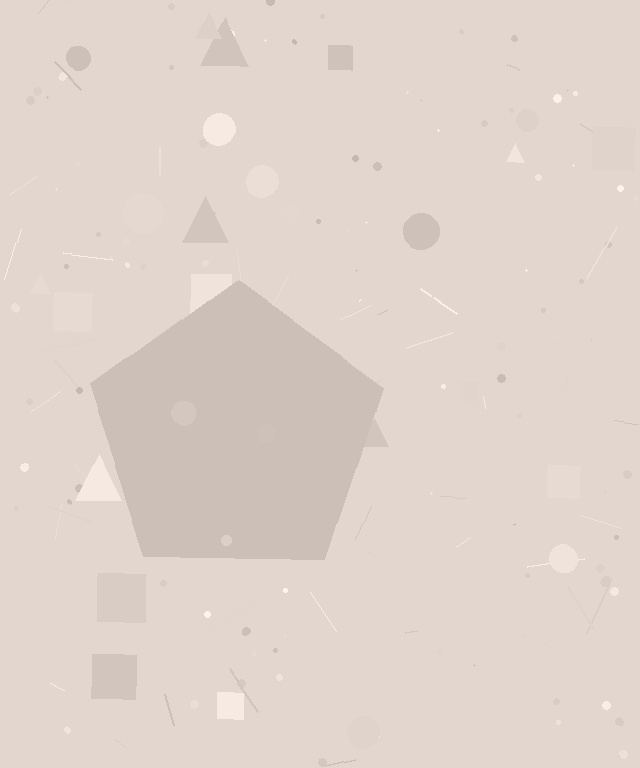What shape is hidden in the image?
A pentagon is hidden in the image.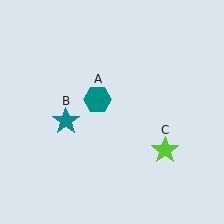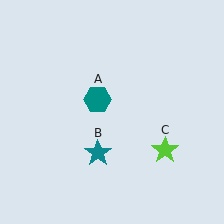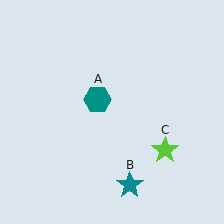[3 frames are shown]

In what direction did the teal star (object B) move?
The teal star (object B) moved down and to the right.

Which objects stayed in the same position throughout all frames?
Teal hexagon (object A) and lime star (object C) remained stationary.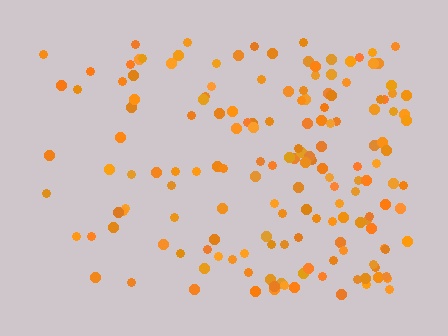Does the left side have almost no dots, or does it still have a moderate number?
Still a moderate number, just noticeably fewer than the right.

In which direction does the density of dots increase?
From left to right, with the right side densest.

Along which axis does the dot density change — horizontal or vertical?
Horizontal.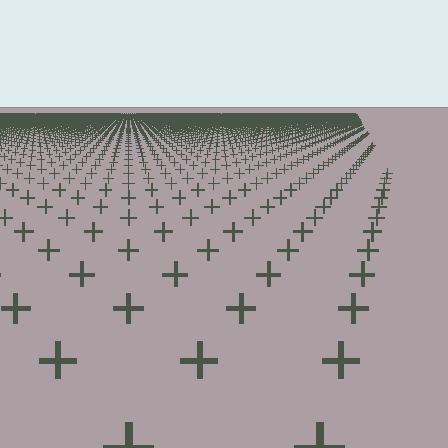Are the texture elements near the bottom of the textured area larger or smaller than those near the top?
Larger. Near the bottom, elements are closer to the viewer and appear at a bigger on-screen size.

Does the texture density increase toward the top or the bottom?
Density increases toward the top.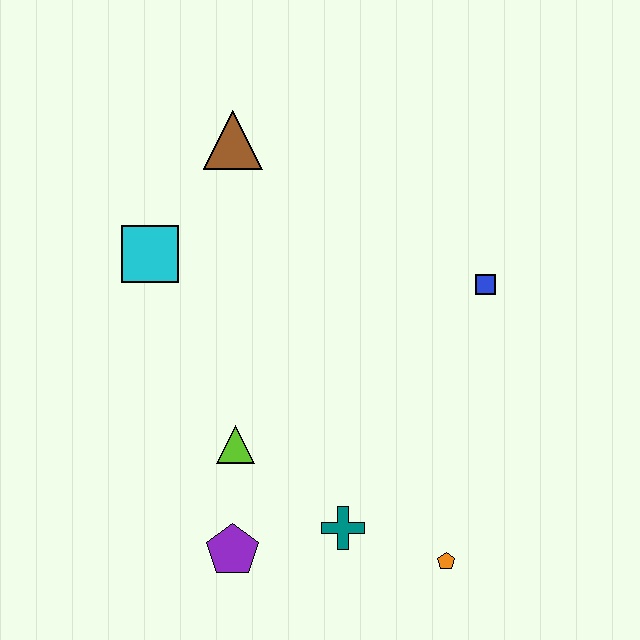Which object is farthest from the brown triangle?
The orange pentagon is farthest from the brown triangle.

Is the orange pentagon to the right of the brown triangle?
Yes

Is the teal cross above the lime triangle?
No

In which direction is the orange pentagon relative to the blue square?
The orange pentagon is below the blue square.